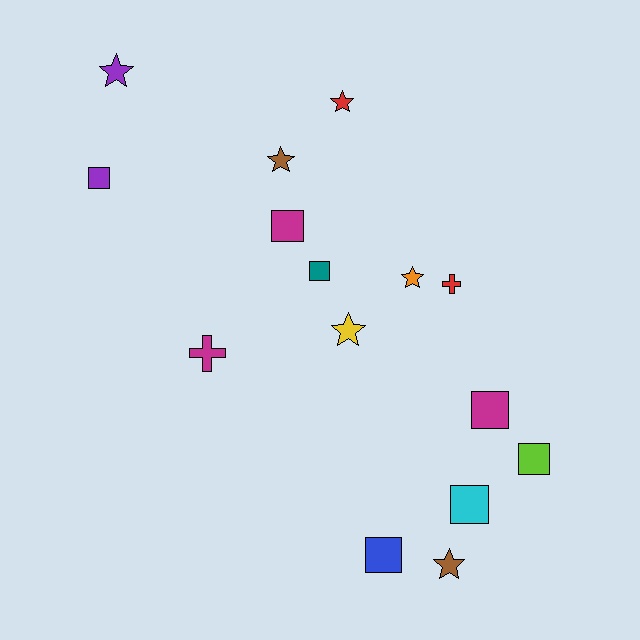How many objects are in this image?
There are 15 objects.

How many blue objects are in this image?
There is 1 blue object.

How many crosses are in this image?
There are 2 crosses.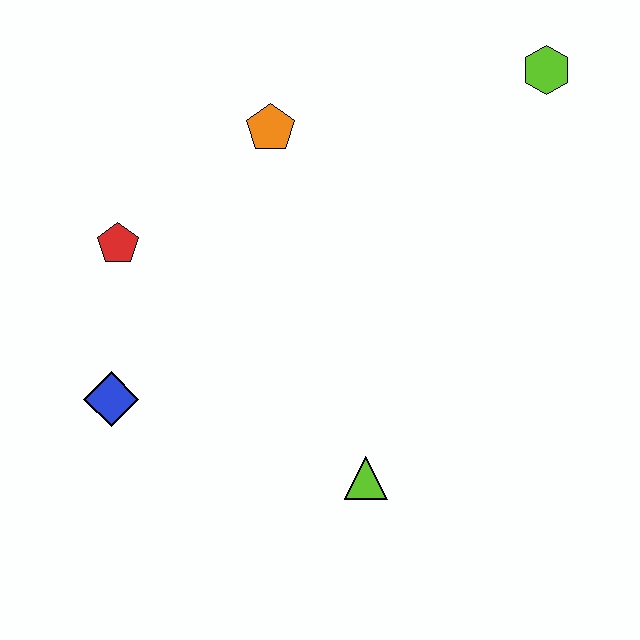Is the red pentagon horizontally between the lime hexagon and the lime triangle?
No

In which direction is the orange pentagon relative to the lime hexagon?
The orange pentagon is to the left of the lime hexagon.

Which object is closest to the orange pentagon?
The red pentagon is closest to the orange pentagon.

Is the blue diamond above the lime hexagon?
No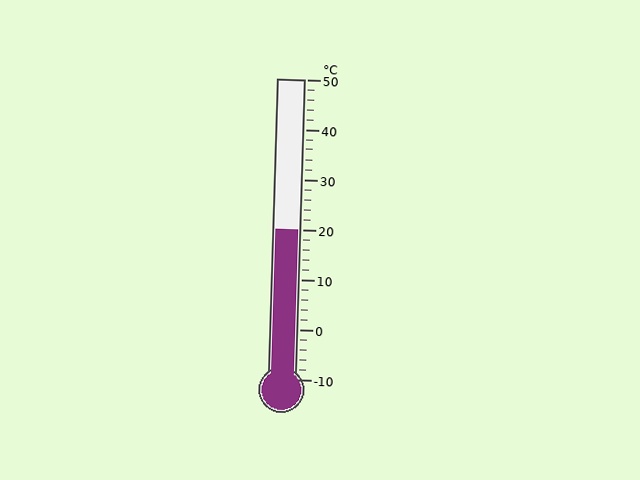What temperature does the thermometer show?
The thermometer shows approximately 20°C.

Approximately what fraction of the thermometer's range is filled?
The thermometer is filled to approximately 50% of its range.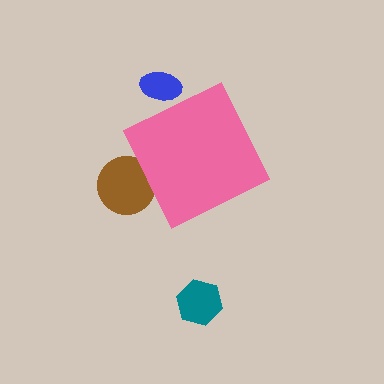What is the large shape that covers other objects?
A pink diamond.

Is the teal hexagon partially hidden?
No, the teal hexagon is fully visible.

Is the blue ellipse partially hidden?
Yes, the blue ellipse is partially hidden behind the pink diamond.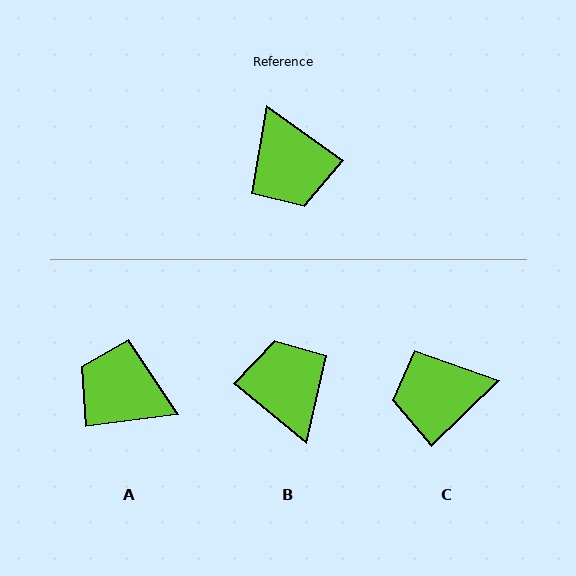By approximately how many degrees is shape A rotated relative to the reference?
Approximately 136 degrees clockwise.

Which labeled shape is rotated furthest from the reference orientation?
B, about 177 degrees away.